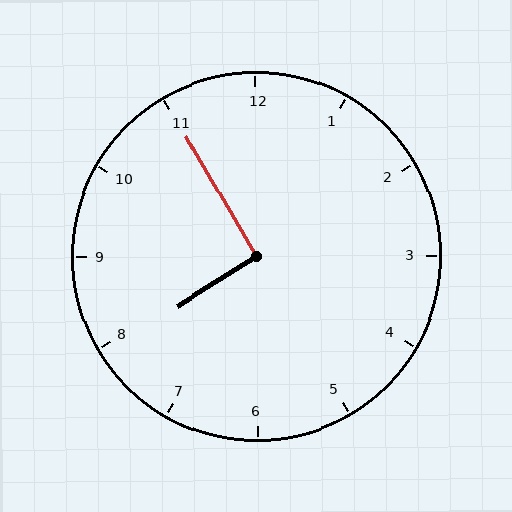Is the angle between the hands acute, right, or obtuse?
It is right.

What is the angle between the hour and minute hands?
Approximately 92 degrees.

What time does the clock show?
7:55.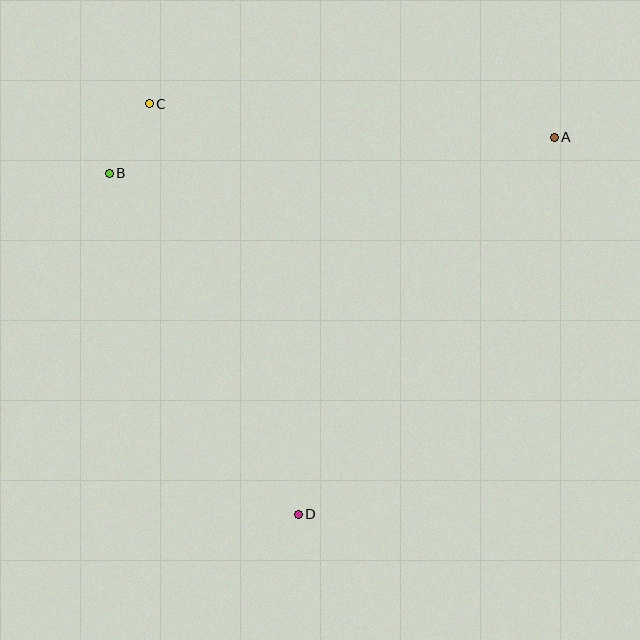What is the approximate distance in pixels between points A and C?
The distance between A and C is approximately 407 pixels.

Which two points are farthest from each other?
Points A and D are farthest from each other.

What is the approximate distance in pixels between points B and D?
The distance between B and D is approximately 390 pixels.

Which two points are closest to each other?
Points B and C are closest to each other.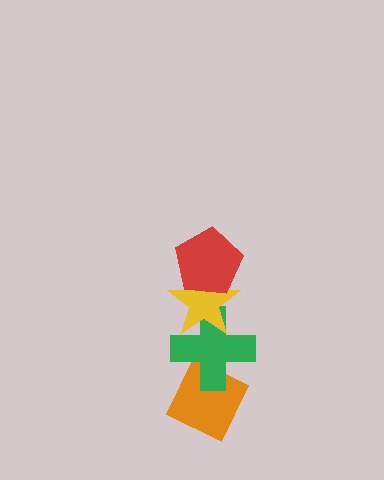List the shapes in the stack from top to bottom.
From top to bottom: the red pentagon, the yellow star, the green cross, the orange diamond.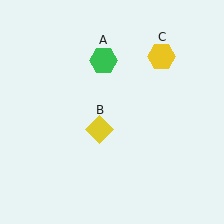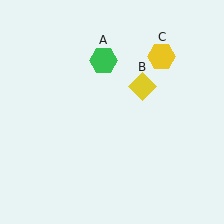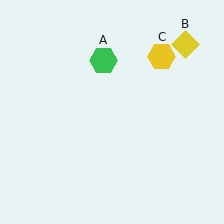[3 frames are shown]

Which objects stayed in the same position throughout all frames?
Green hexagon (object A) and yellow hexagon (object C) remained stationary.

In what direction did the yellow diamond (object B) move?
The yellow diamond (object B) moved up and to the right.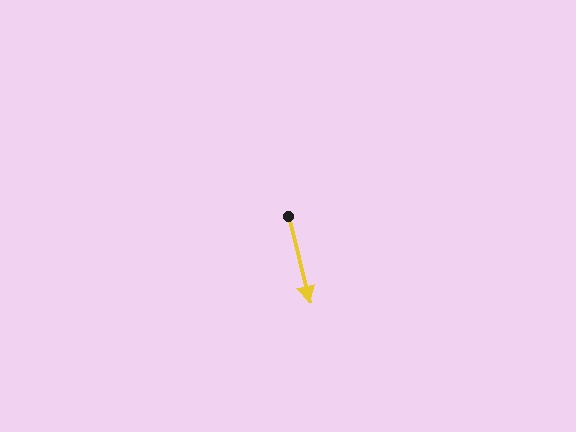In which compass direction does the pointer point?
South.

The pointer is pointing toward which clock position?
Roughly 6 o'clock.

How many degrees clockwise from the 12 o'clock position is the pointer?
Approximately 166 degrees.